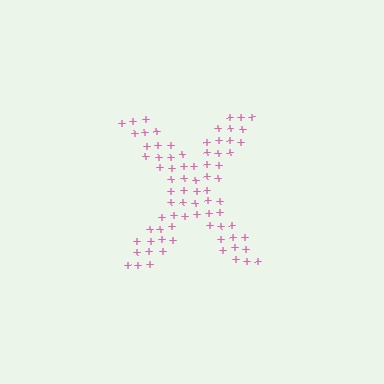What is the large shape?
The large shape is the letter X.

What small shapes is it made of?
It is made of small plus signs.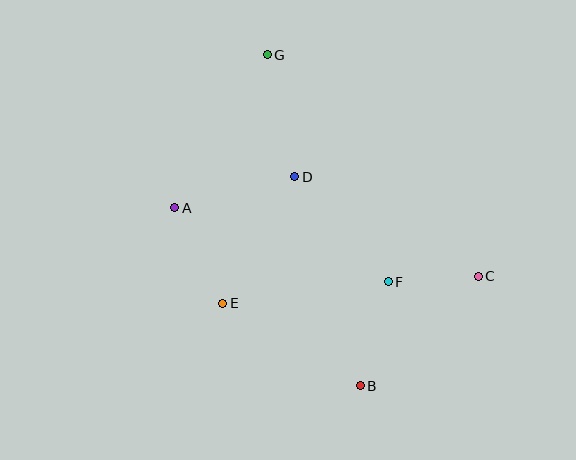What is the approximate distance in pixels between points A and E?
The distance between A and E is approximately 107 pixels.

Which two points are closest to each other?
Points C and F are closest to each other.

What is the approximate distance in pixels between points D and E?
The distance between D and E is approximately 146 pixels.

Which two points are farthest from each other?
Points B and G are farthest from each other.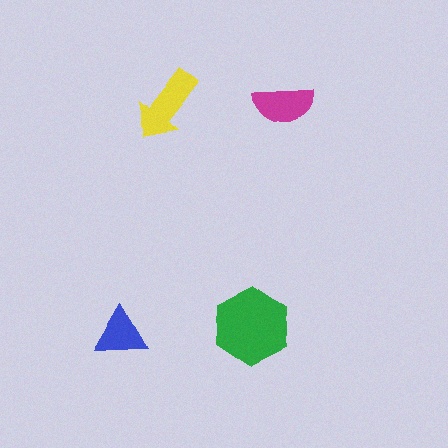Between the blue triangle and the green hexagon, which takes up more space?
The green hexagon.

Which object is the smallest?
The blue triangle.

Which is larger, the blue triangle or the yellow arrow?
The yellow arrow.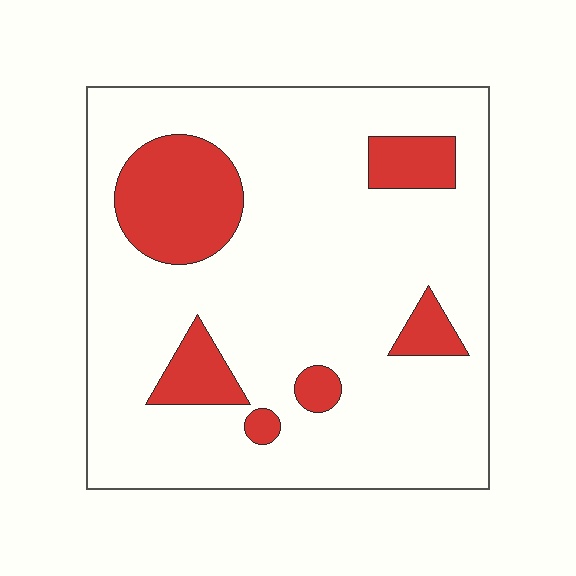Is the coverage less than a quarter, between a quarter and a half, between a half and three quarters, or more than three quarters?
Less than a quarter.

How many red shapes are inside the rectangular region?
6.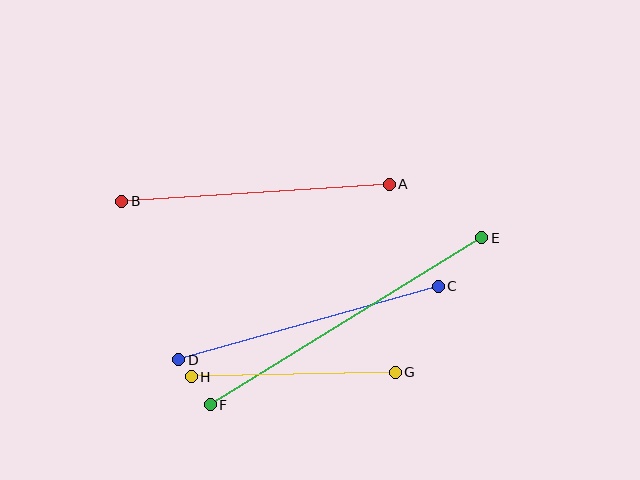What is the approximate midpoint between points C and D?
The midpoint is at approximately (308, 323) pixels.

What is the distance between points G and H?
The distance is approximately 204 pixels.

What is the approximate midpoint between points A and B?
The midpoint is at approximately (255, 193) pixels.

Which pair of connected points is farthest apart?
Points E and F are farthest apart.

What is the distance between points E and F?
The distance is approximately 318 pixels.